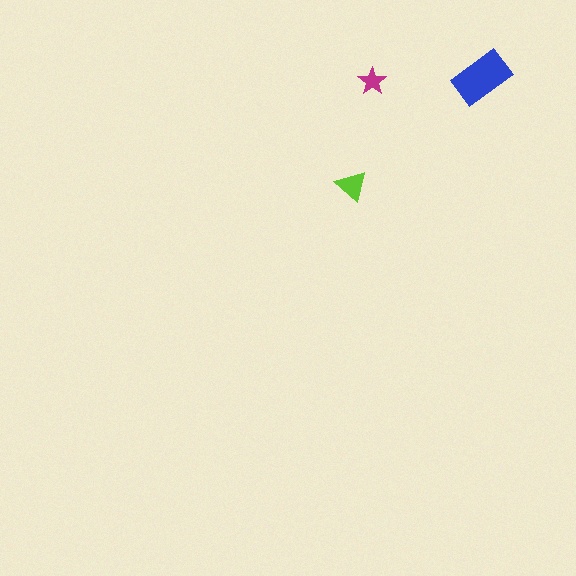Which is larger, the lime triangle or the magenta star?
The lime triangle.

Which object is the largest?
The blue rectangle.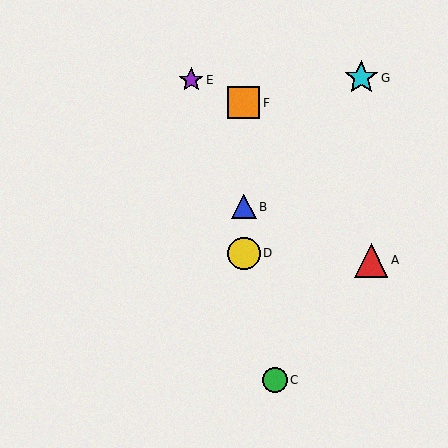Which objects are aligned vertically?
Objects B, D, F are aligned vertically.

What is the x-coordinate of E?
Object E is at x≈191.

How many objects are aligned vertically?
3 objects (B, D, F) are aligned vertically.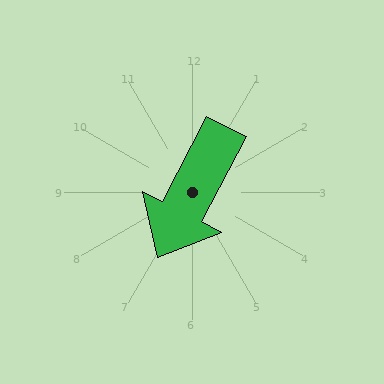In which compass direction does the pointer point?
Southwest.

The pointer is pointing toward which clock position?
Roughly 7 o'clock.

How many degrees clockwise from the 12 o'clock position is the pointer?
Approximately 208 degrees.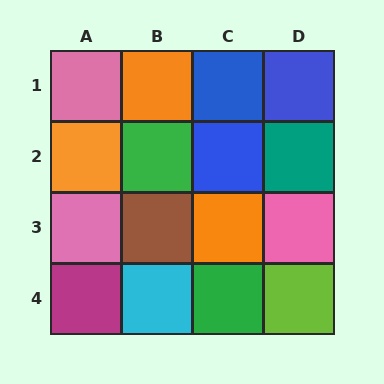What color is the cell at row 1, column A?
Pink.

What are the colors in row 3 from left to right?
Pink, brown, orange, pink.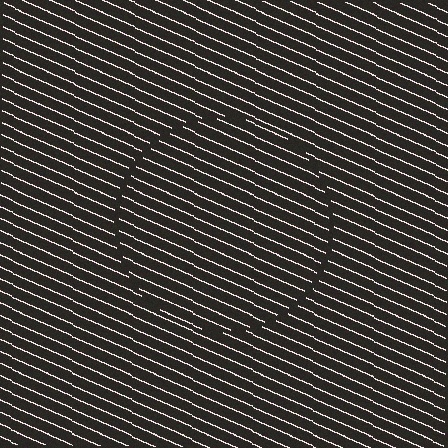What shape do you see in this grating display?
An illusory circle. The interior of the shape contains the same grating, shifted by half a period — the contour is defined by the phase discontinuity where line-ends from the inner and outer gratings abut.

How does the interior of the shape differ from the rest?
The interior of the shape contains the same grating, shifted by half a period — the contour is defined by the phase discontinuity where line-ends from the inner and outer gratings abut.